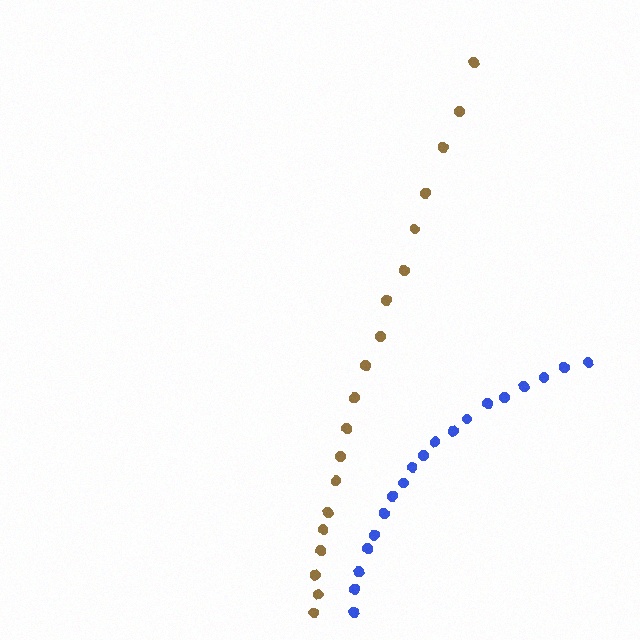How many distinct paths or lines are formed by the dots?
There are 2 distinct paths.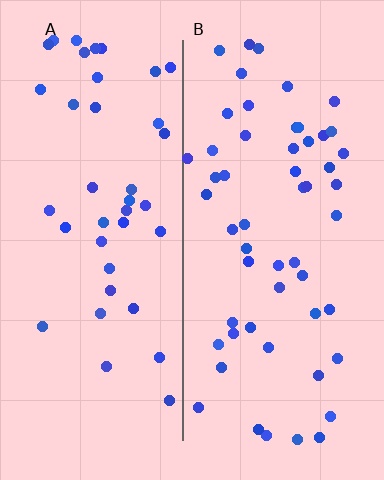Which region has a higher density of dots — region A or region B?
B (the right).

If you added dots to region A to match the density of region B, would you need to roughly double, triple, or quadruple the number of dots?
Approximately double.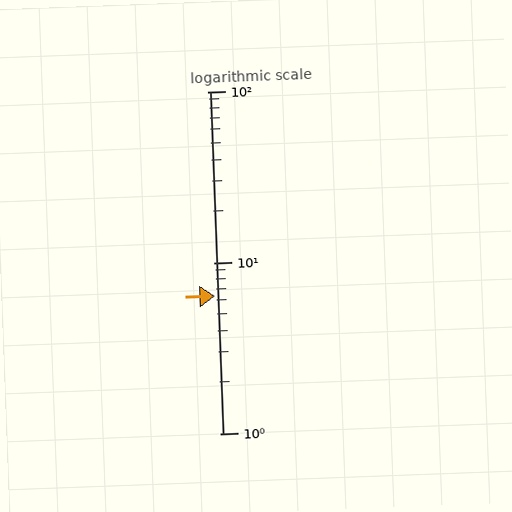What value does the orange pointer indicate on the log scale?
The pointer indicates approximately 6.4.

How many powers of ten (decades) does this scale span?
The scale spans 2 decades, from 1 to 100.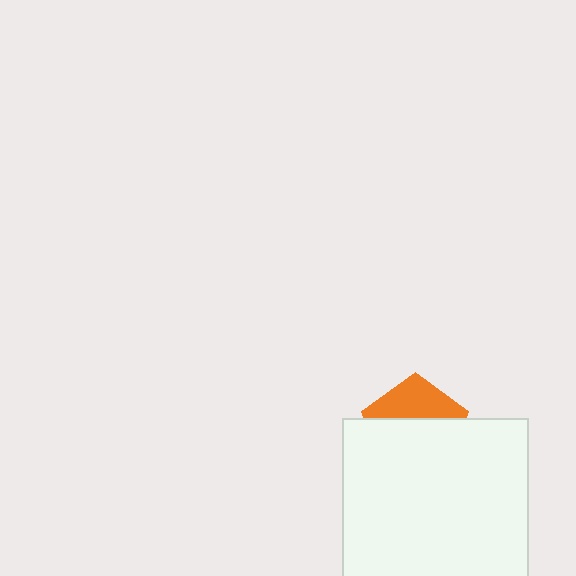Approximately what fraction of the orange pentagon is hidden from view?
Roughly 64% of the orange pentagon is hidden behind the white square.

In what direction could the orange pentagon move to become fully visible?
The orange pentagon could move up. That would shift it out from behind the white square entirely.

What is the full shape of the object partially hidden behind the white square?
The partially hidden object is an orange pentagon.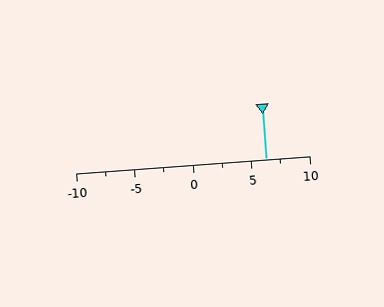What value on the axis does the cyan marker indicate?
The marker indicates approximately 6.2.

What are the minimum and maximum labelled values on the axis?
The axis runs from -10 to 10.